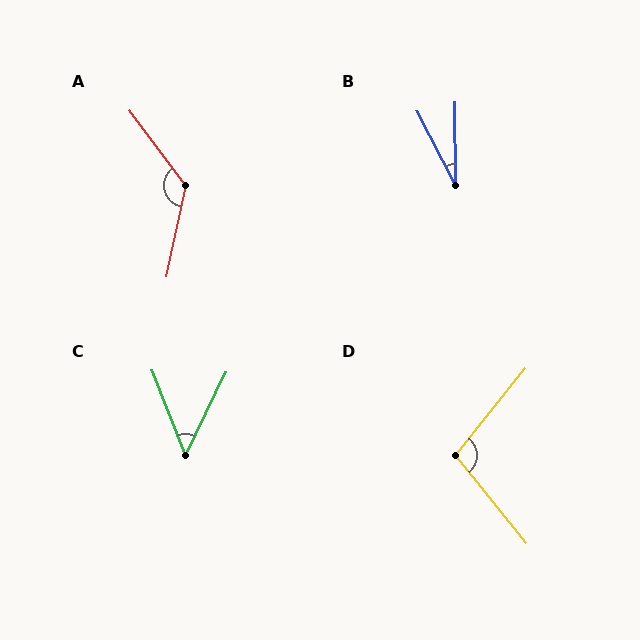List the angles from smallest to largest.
B (27°), C (47°), D (102°), A (131°).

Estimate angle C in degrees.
Approximately 47 degrees.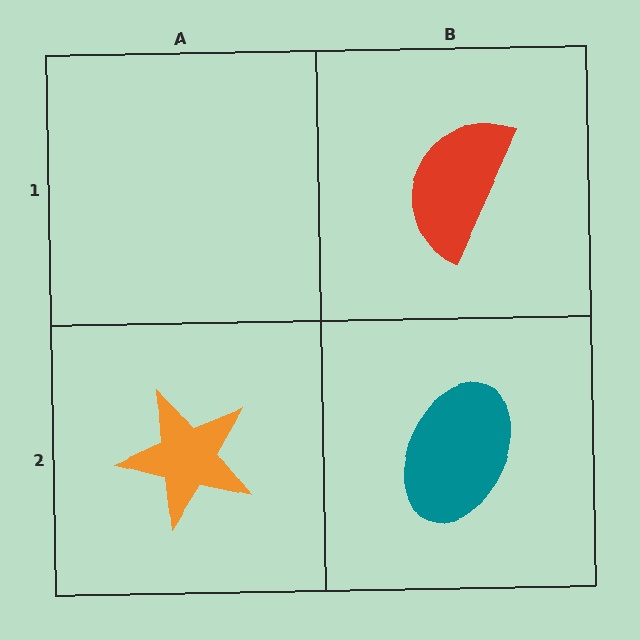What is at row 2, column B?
A teal ellipse.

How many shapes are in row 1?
1 shape.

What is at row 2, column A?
An orange star.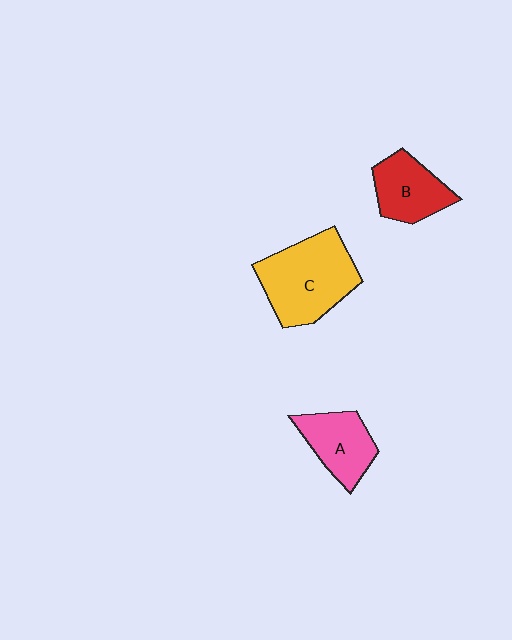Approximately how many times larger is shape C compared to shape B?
Approximately 1.7 times.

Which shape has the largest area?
Shape C (yellow).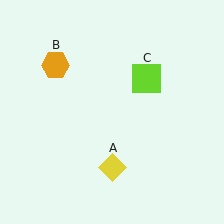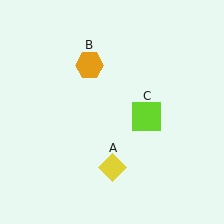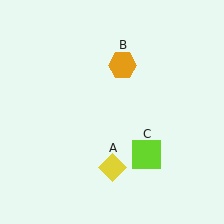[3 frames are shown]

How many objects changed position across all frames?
2 objects changed position: orange hexagon (object B), lime square (object C).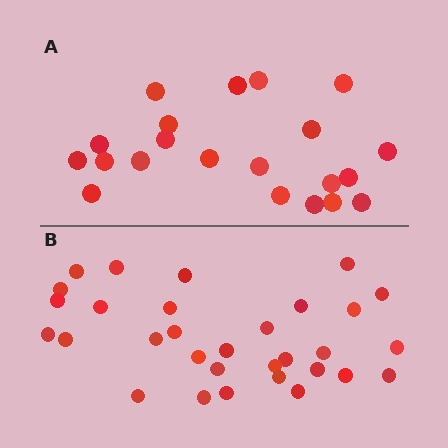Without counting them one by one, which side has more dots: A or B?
Region B (the bottom region) has more dots.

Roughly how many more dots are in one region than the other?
Region B has roughly 10 or so more dots than region A.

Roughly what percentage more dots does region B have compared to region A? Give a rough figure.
About 50% more.